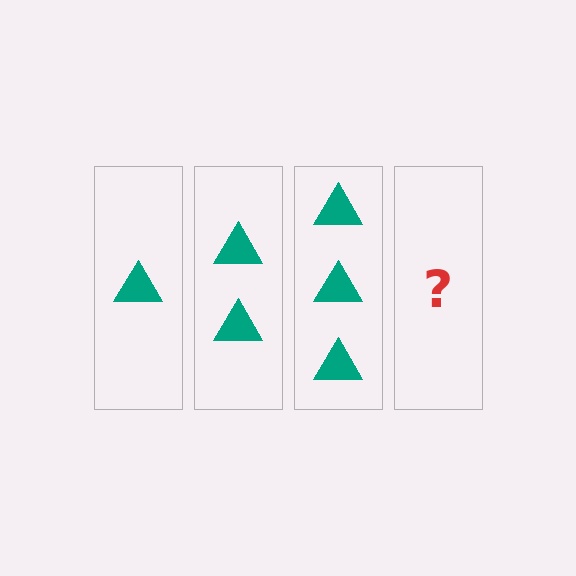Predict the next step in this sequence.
The next step is 4 triangles.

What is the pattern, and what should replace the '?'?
The pattern is that each step adds one more triangle. The '?' should be 4 triangles.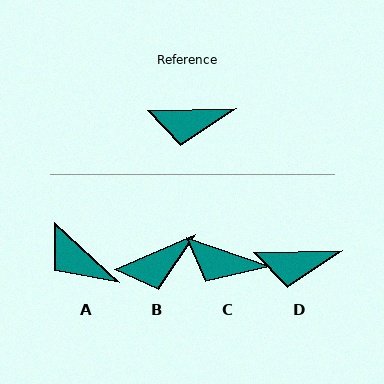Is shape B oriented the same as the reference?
No, it is off by about 22 degrees.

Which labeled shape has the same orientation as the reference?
D.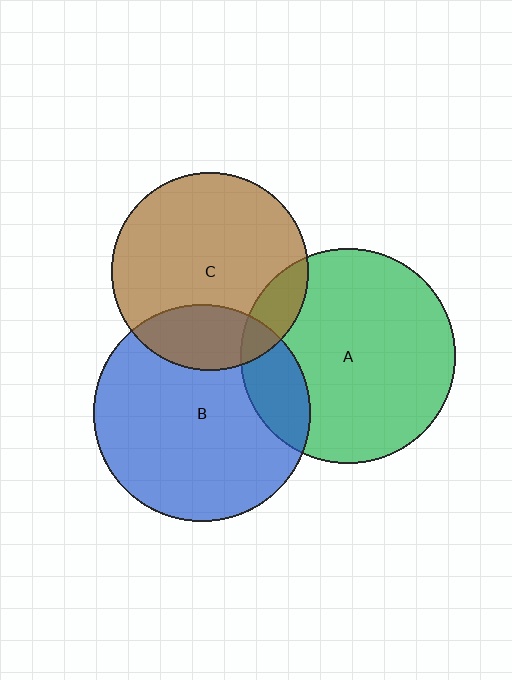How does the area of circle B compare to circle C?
Approximately 1.2 times.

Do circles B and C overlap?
Yes.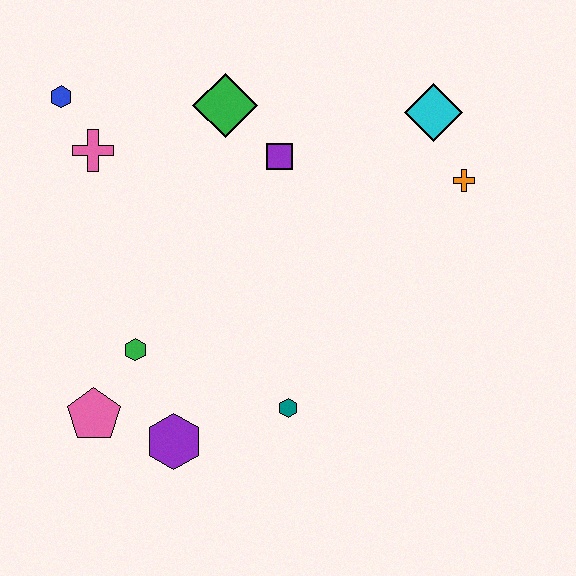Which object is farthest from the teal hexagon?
The blue hexagon is farthest from the teal hexagon.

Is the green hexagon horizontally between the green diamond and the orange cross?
No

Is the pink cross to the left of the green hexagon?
Yes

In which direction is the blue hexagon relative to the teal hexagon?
The blue hexagon is above the teal hexagon.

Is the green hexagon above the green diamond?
No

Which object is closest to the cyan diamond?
The orange cross is closest to the cyan diamond.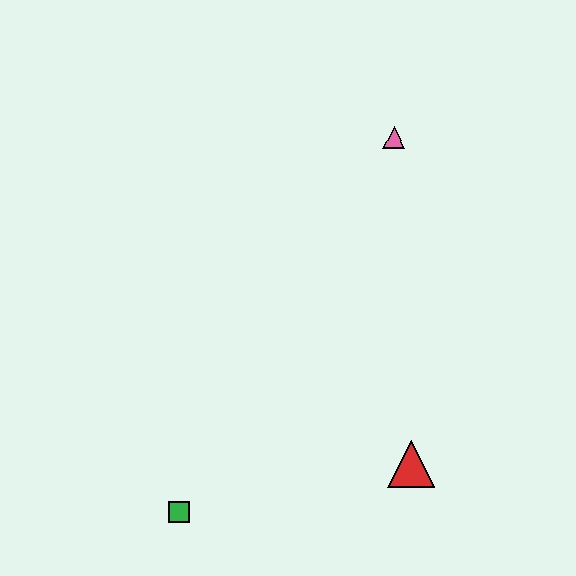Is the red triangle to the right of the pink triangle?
Yes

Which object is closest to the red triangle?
The green square is closest to the red triangle.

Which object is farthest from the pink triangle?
The green square is farthest from the pink triangle.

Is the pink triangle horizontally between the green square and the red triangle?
Yes